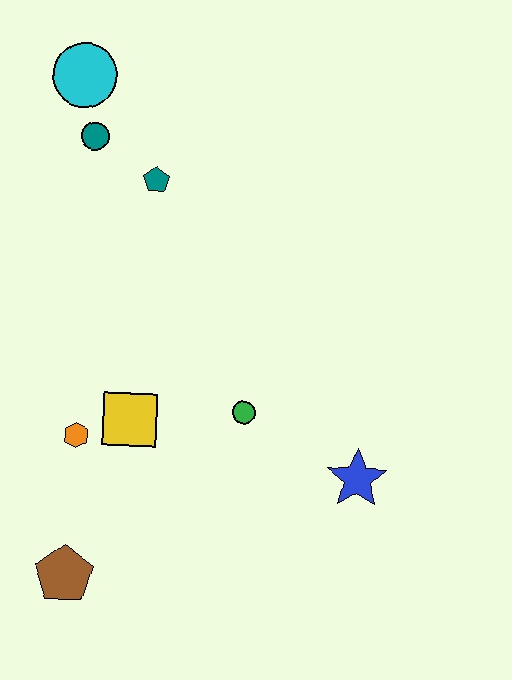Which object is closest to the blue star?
The green circle is closest to the blue star.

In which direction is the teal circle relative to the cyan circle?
The teal circle is below the cyan circle.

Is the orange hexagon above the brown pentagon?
Yes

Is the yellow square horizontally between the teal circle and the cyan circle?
No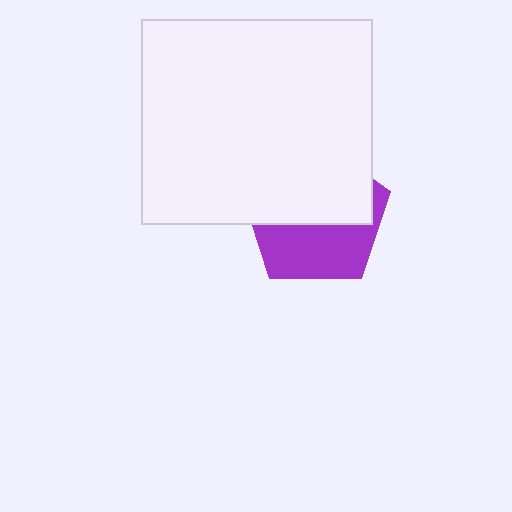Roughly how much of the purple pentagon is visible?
A small part of it is visible (roughly 44%).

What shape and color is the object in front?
The object in front is a white rectangle.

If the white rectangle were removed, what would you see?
You would see the complete purple pentagon.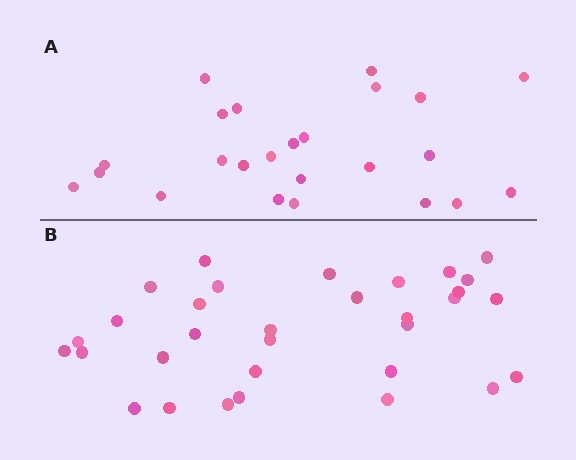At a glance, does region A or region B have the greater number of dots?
Region B (the bottom region) has more dots.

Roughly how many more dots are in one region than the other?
Region B has roughly 8 or so more dots than region A.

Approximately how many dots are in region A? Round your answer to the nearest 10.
About 20 dots. (The exact count is 24, which rounds to 20.)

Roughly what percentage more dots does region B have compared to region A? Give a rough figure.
About 35% more.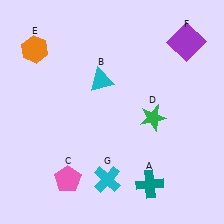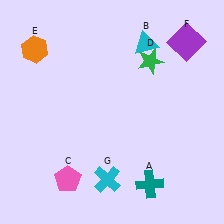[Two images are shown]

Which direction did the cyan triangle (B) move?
The cyan triangle (B) moved right.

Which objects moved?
The objects that moved are: the cyan triangle (B), the green star (D).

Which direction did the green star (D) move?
The green star (D) moved up.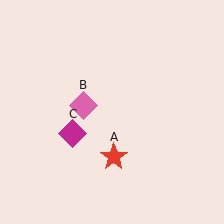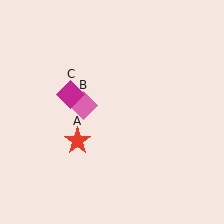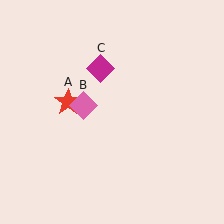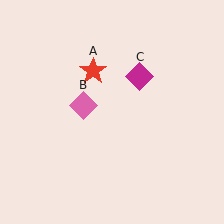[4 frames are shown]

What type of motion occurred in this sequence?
The red star (object A), magenta diamond (object C) rotated clockwise around the center of the scene.